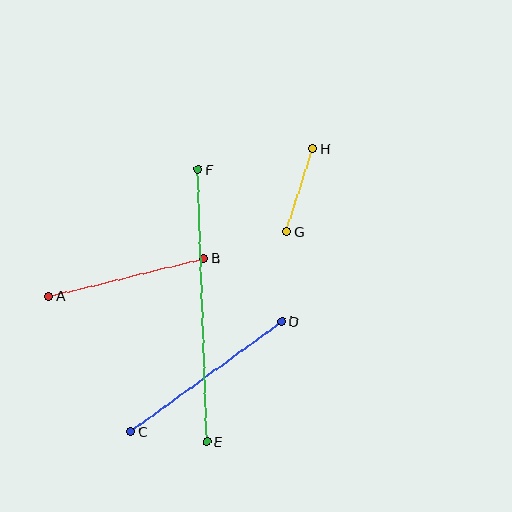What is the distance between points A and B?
The distance is approximately 159 pixels.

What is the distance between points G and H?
The distance is approximately 87 pixels.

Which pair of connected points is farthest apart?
Points E and F are farthest apart.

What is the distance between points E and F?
The distance is approximately 272 pixels.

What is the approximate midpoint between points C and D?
The midpoint is at approximately (206, 376) pixels.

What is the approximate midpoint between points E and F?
The midpoint is at approximately (202, 305) pixels.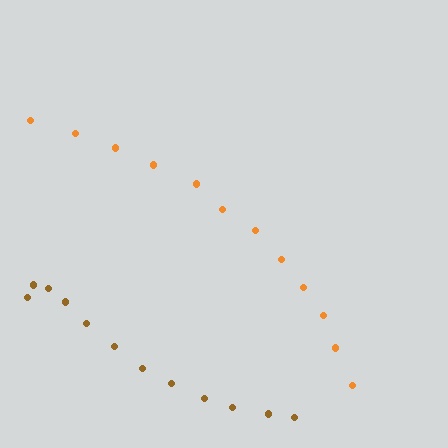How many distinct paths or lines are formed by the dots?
There are 2 distinct paths.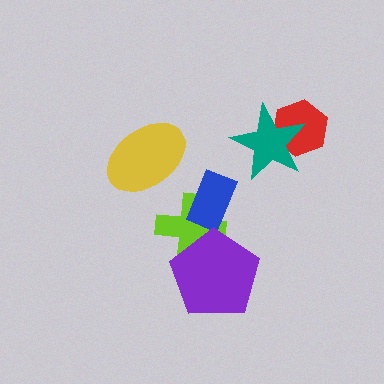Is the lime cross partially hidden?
Yes, it is partially covered by another shape.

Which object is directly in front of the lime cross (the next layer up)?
The blue rectangle is directly in front of the lime cross.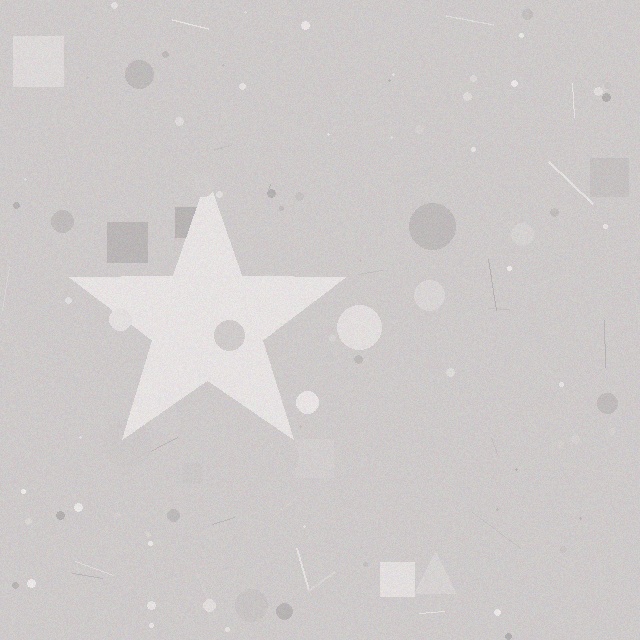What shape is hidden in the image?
A star is hidden in the image.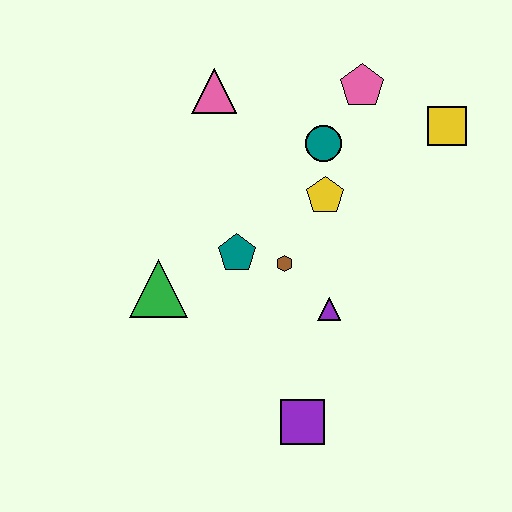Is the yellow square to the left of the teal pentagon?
No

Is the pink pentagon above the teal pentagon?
Yes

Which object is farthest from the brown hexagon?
The yellow square is farthest from the brown hexagon.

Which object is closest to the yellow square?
The pink pentagon is closest to the yellow square.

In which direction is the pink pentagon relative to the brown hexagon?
The pink pentagon is above the brown hexagon.